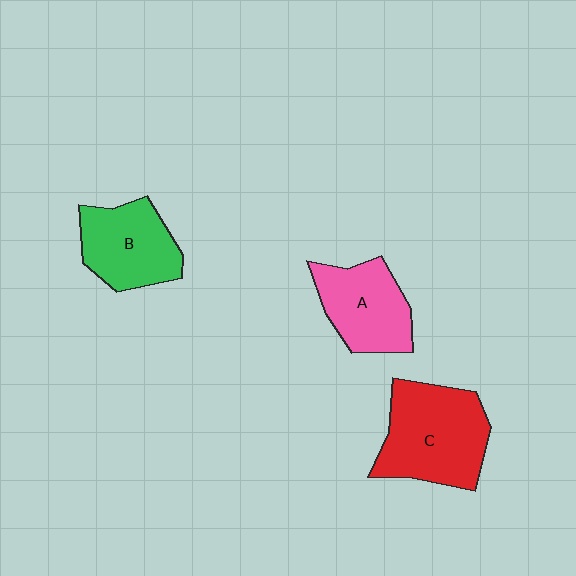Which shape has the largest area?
Shape C (red).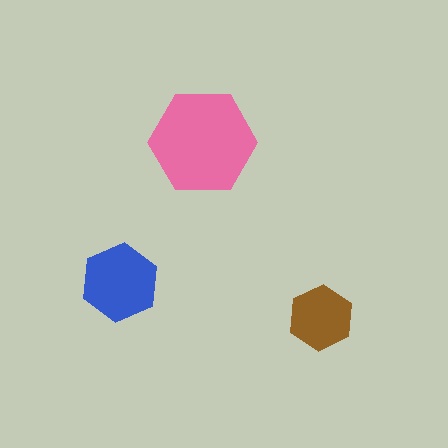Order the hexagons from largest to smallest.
the pink one, the blue one, the brown one.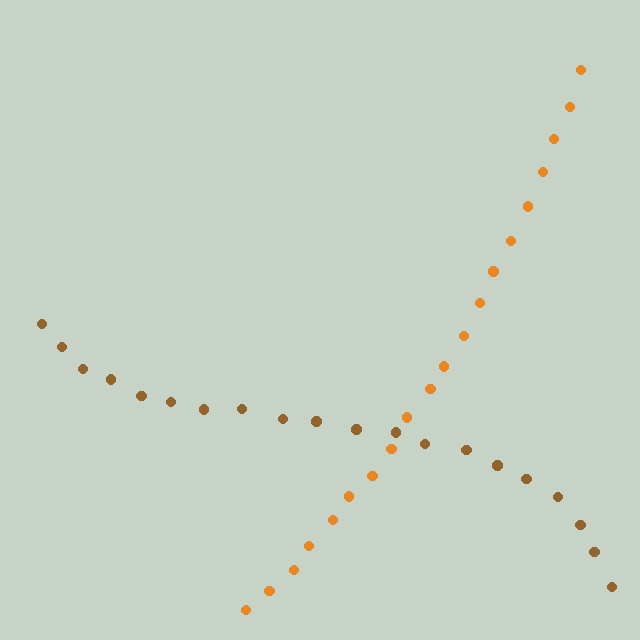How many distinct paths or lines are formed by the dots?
There are 2 distinct paths.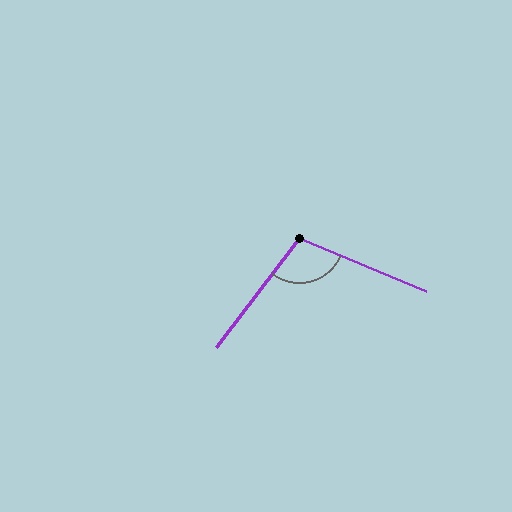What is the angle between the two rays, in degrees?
Approximately 104 degrees.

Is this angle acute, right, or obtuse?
It is obtuse.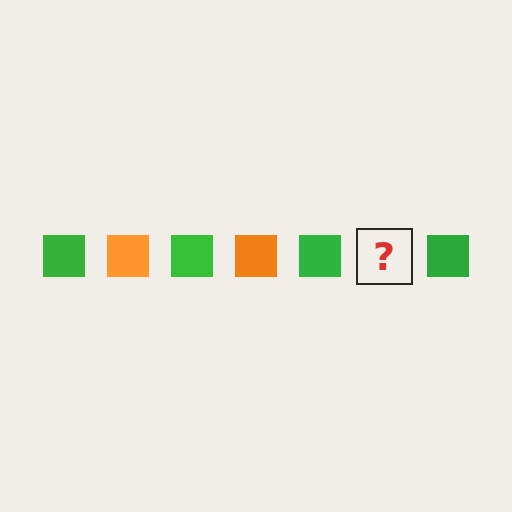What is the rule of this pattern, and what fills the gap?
The rule is that the pattern cycles through green, orange squares. The gap should be filled with an orange square.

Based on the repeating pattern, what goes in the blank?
The blank should be an orange square.